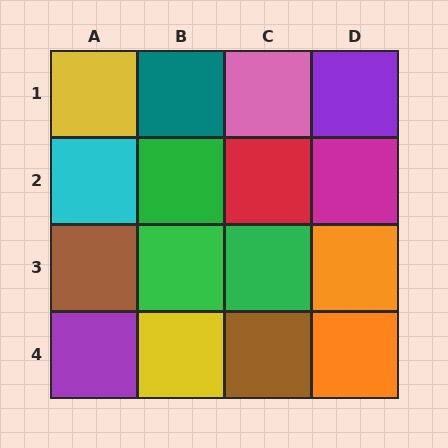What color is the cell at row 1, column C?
Pink.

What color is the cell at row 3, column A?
Brown.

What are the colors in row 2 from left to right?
Cyan, green, red, magenta.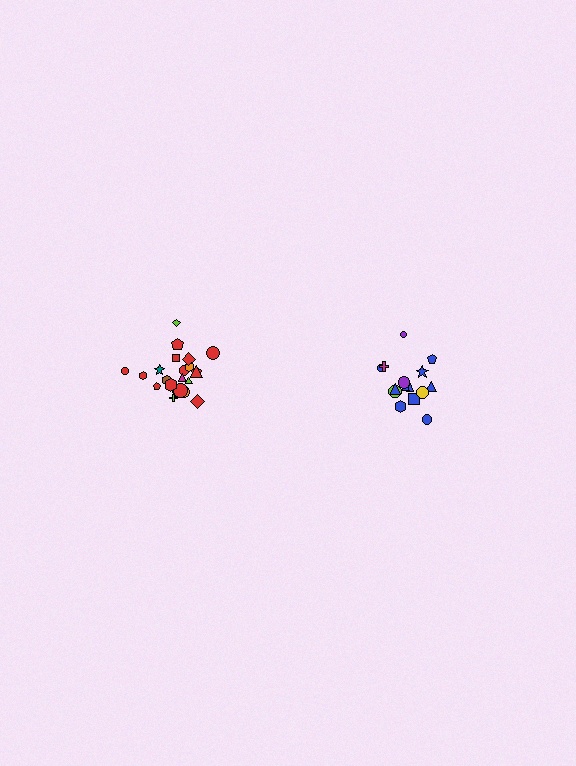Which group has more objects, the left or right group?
The left group.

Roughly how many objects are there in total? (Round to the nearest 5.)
Roughly 35 objects in total.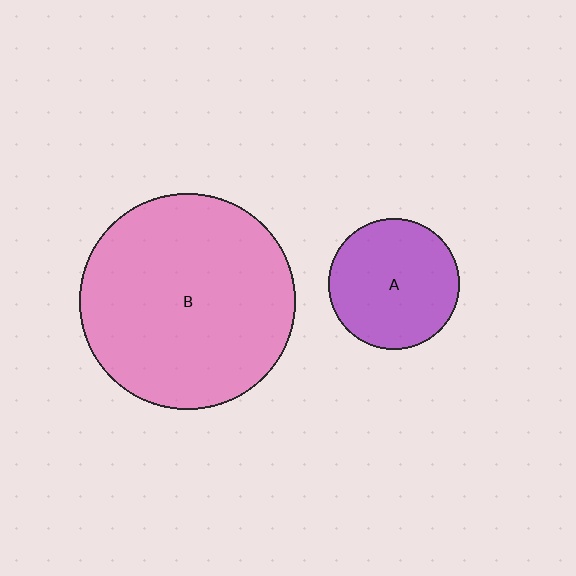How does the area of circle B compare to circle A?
Approximately 2.7 times.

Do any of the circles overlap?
No, none of the circles overlap.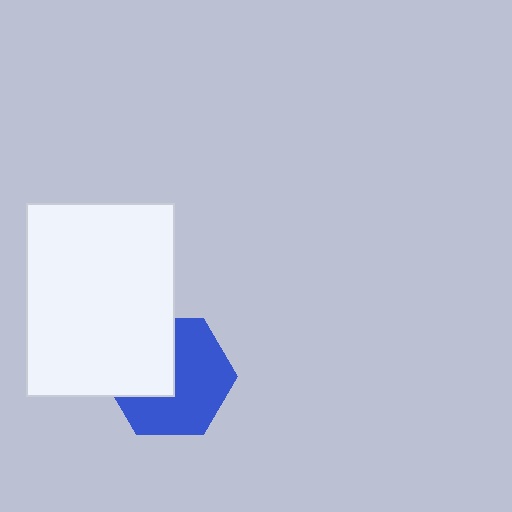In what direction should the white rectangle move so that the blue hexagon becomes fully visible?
The white rectangle should move toward the upper-left. That is the shortest direction to clear the overlap and leave the blue hexagon fully visible.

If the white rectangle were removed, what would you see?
You would see the complete blue hexagon.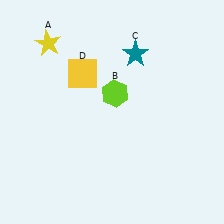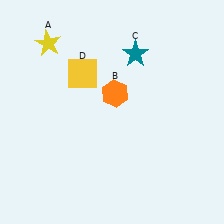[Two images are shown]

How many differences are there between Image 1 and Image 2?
There is 1 difference between the two images.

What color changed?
The hexagon (B) changed from lime in Image 1 to orange in Image 2.